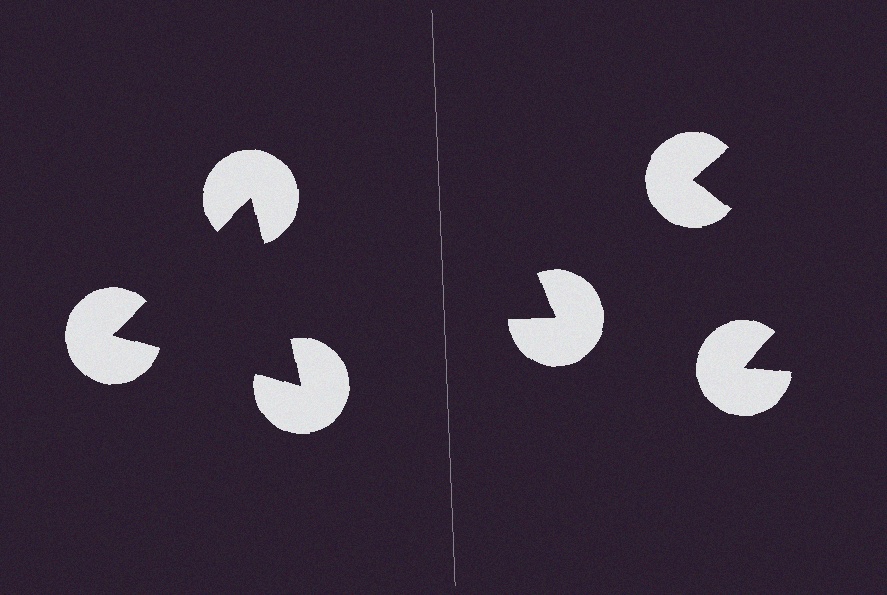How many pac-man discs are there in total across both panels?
6 — 3 on each side.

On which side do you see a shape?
An illusory triangle appears on the left side. On the right side the wedge cuts are rotated, so no coherent shape forms.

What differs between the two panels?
The pac-man discs are positioned identically on both sides; only the wedge orientations differ. On the left they align to a triangle; on the right they are misaligned.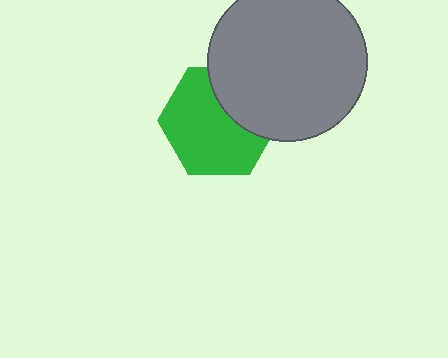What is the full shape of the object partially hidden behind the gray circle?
The partially hidden object is a green hexagon.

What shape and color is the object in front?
The object in front is a gray circle.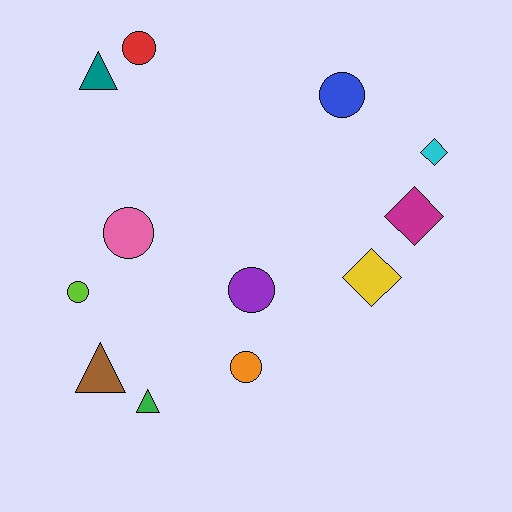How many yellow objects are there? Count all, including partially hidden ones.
There is 1 yellow object.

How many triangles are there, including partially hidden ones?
There are 3 triangles.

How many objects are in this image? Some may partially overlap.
There are 12 objects.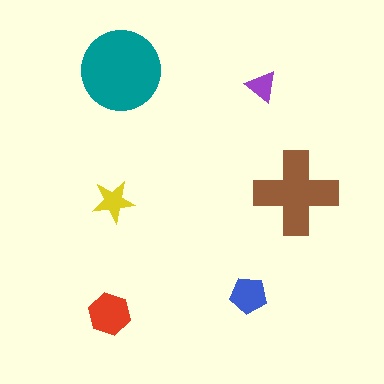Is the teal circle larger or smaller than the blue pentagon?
Larger.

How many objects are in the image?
There are 6 objects in the image.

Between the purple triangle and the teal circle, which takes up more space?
The teal circle.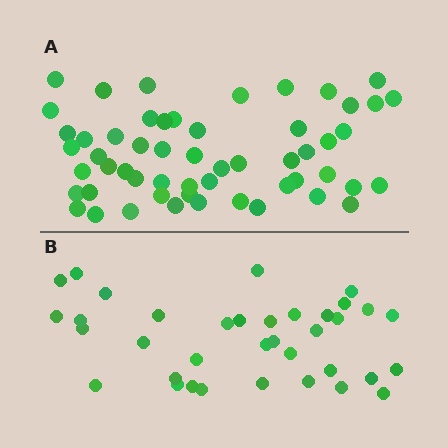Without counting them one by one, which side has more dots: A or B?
Region A (the top region) has more dots.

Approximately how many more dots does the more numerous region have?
Region A has approximately 20 more dots than region B.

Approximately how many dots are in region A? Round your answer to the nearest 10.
About 60 dots. (The exact count is 55, which rounds to 60.)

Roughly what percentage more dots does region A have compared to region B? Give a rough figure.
About 55% more.